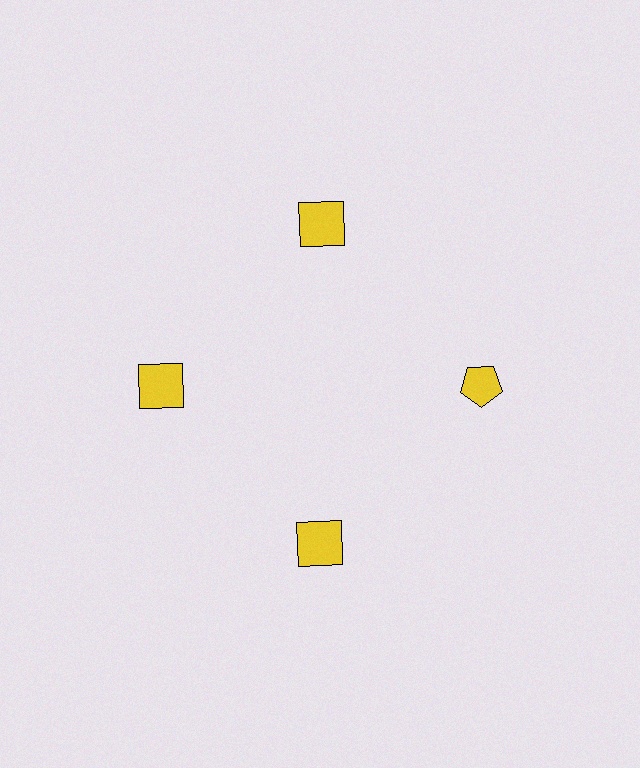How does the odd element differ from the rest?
It has a different shape: pentagon instead of square.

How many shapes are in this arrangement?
There are 4 shapes arranged in a ring pattern.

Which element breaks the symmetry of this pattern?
The yellow pentagon at roughly the 3 o'clock position breaks the symmetry. All other shapes are yellow squares.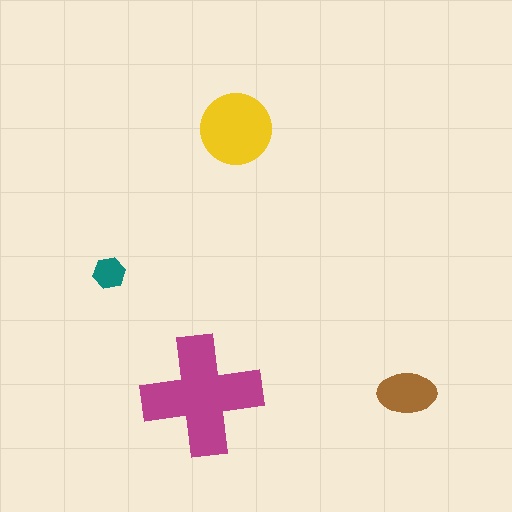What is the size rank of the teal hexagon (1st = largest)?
4th.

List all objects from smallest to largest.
The teal hexagon, the brown ellipse, the yellow circle, the magenta cross.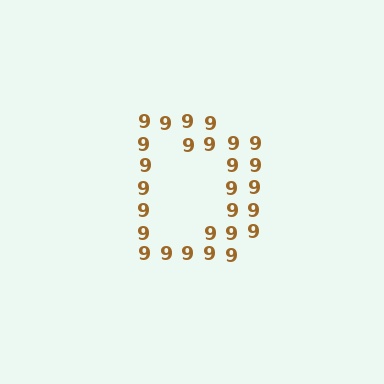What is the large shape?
The large shape is the letter D.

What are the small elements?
The small elements are digit 9's.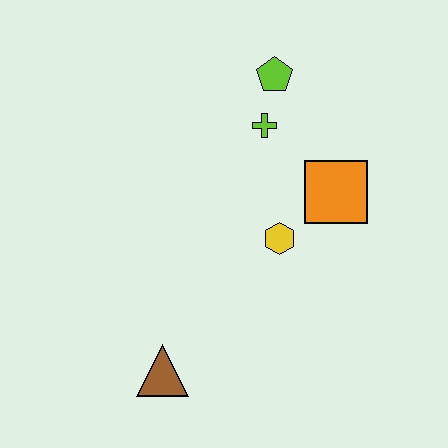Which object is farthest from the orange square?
The brown triangle is farthest from the orange square.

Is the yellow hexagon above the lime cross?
No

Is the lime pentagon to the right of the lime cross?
Yes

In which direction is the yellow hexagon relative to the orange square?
The yellow hexagon is to the left of the orange square.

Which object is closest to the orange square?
The yellow hexagon is closest to the orange square.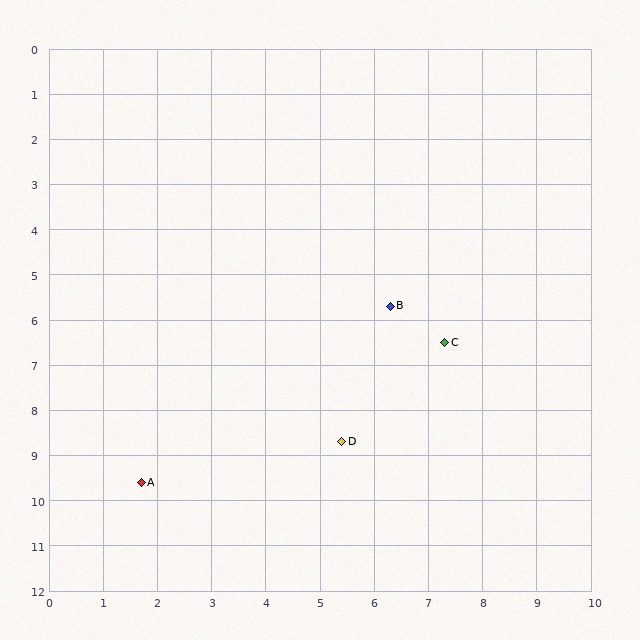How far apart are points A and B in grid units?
Points A and B are about 6.0 grid units apart.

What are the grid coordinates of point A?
Point A is at approximately (1.7, 9.6).